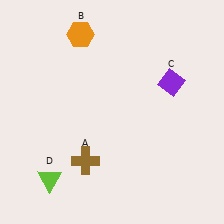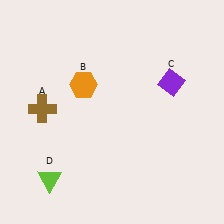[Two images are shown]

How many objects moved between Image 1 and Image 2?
2 objects moved between the two images.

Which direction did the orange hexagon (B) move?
The orange hexagon (B) moved down.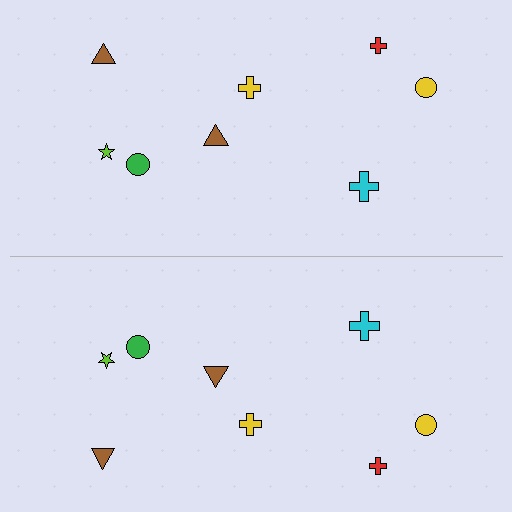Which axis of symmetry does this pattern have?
The pattern has a horizontal axis of symmetry running through the center of the image.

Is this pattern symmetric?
Yes, this pattern has bilateral (reflection) symmetry.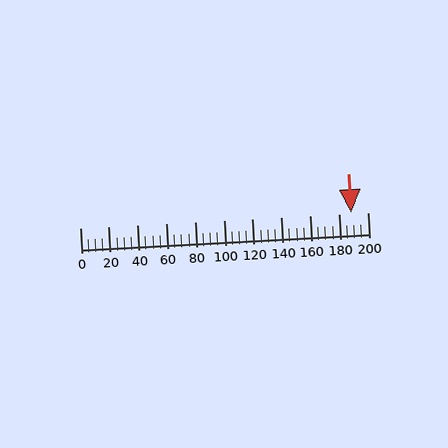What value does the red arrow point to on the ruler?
The red arrow points to approximately 189.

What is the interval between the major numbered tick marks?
The major tick marks are spaced 20 units apart.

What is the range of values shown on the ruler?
The ruler shows values from 0 to 200.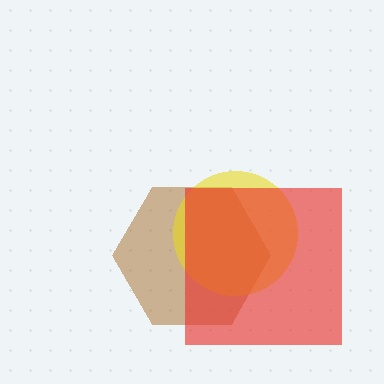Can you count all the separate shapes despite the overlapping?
Yes, there are 3 separate shapes.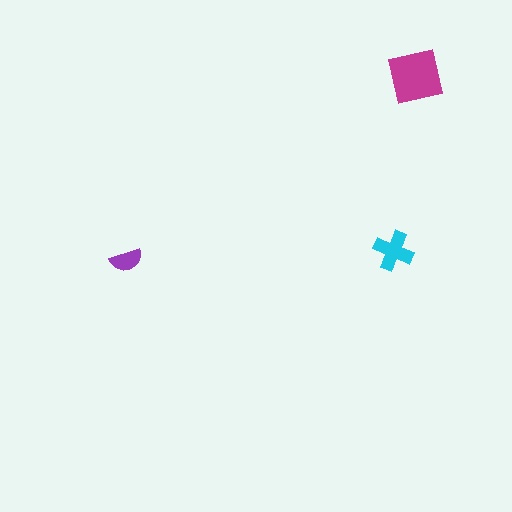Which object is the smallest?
The purple semicircle.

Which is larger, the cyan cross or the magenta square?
The magenta square.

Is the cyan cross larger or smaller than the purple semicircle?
Larger.